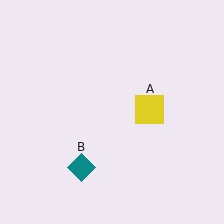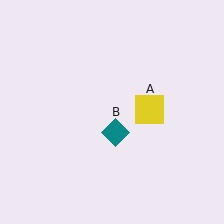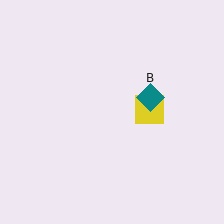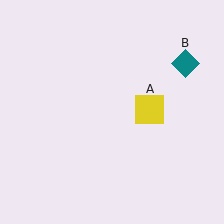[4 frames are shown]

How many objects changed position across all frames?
1 object changed position: teal diamond (object B).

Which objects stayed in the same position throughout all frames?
Yellow square (object A) remained stationary.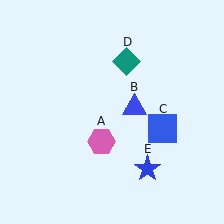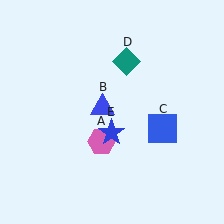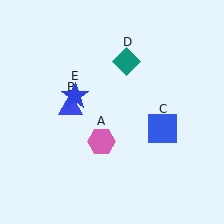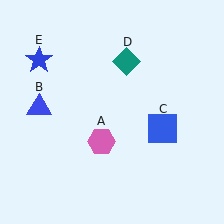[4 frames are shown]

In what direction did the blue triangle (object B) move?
The blue triangle (object B) moved left.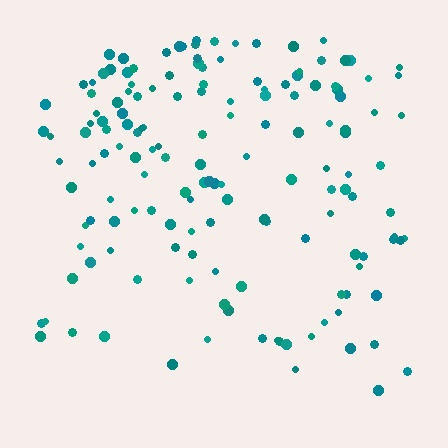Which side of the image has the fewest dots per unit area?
The bottom.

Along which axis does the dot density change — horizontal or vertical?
Vertical.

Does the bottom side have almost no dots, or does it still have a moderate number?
Still a moderate number, just noticeably fewer than the top.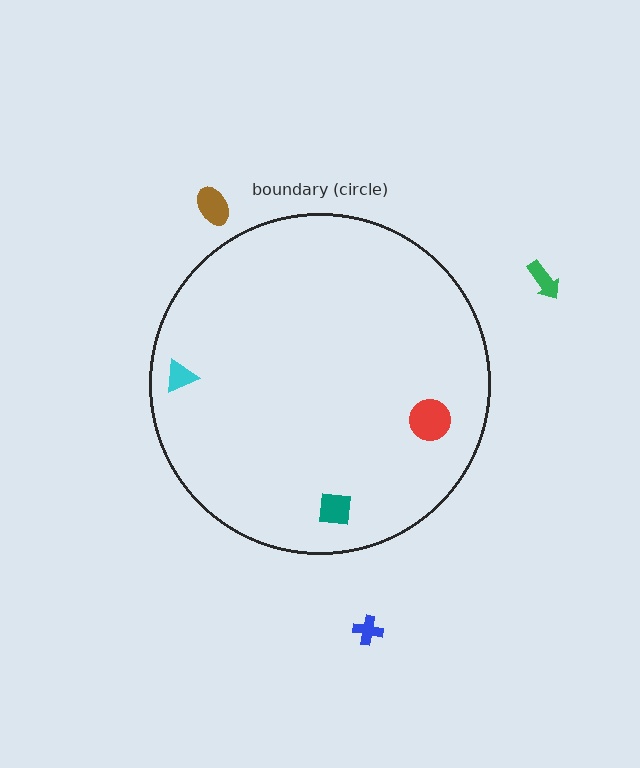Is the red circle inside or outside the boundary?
Inside.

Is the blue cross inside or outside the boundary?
Outside.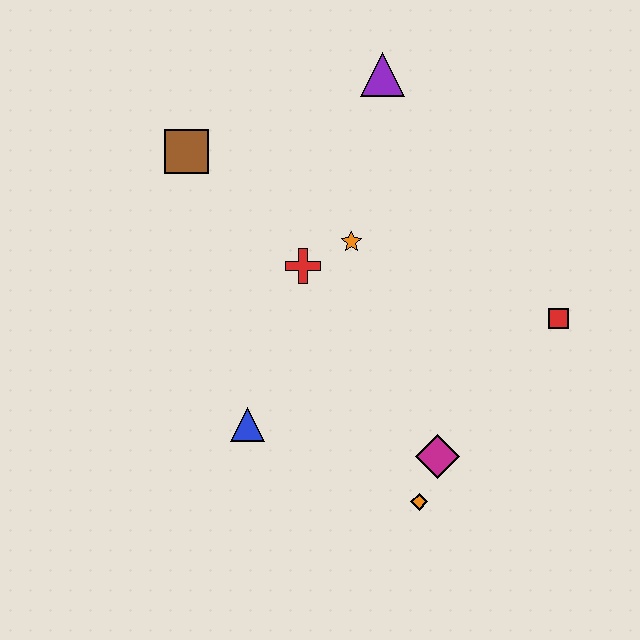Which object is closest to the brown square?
The red cross is closest to the brown square.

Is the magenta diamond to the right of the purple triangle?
Yes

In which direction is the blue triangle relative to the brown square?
The blue triangle is below the brown square.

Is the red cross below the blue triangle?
No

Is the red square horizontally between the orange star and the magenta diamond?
No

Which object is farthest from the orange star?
The orange diamond is farthest from the orange star.